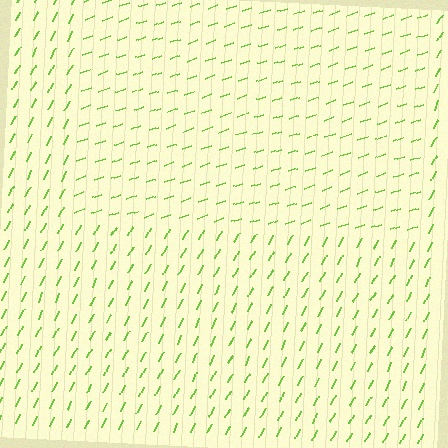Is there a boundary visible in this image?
Yes, there is a texture boundary formed by a change in line orientation.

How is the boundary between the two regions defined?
The boundary is defined purely by a change in line orientation (approximately 45 degrees difference). All lines are the same color and thickness.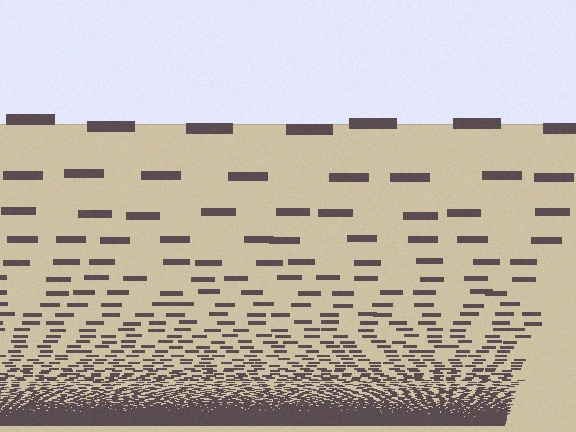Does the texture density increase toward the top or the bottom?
Density increases toward the bottom.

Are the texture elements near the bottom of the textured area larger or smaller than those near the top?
Smaller. The gradient is inverted — elements near the bottom are smaller and denser.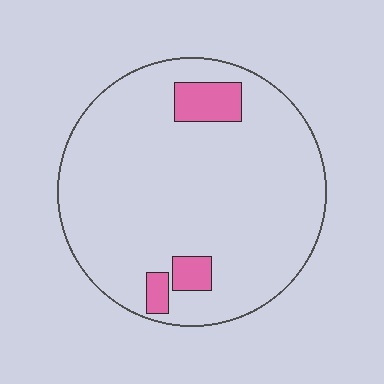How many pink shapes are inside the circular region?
3.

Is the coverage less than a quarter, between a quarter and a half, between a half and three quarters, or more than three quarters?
Less than a quarter.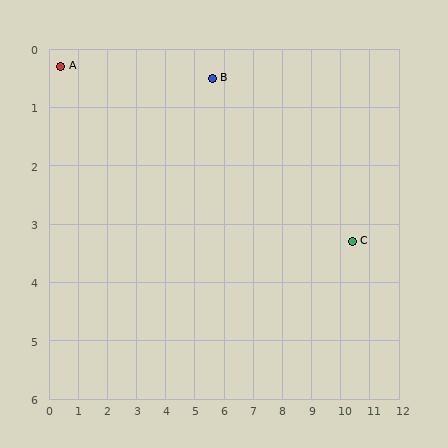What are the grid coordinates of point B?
Point B is at approximately (5.6, 0.5).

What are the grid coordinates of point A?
Point A is at approximately (0.4, 0.3).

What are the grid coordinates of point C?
Point C is at approximately (10.4, 3.3).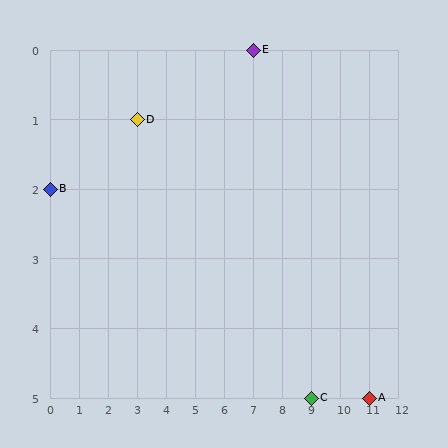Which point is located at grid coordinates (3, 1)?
Point D is at (3, 1).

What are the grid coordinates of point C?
Point C is at grid coordinates (9, 5).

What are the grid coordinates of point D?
Point D is at grid coordinates (3, 1).